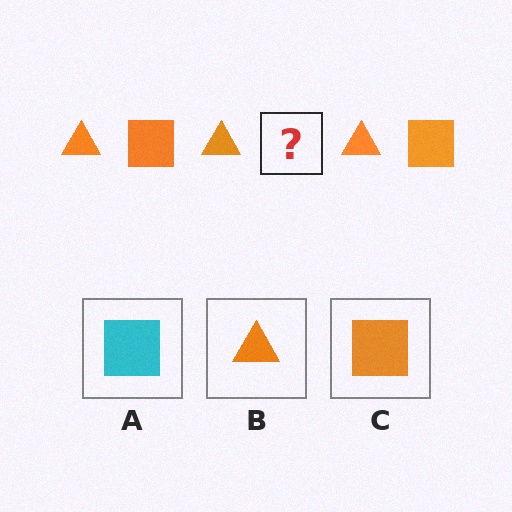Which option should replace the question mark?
Option C.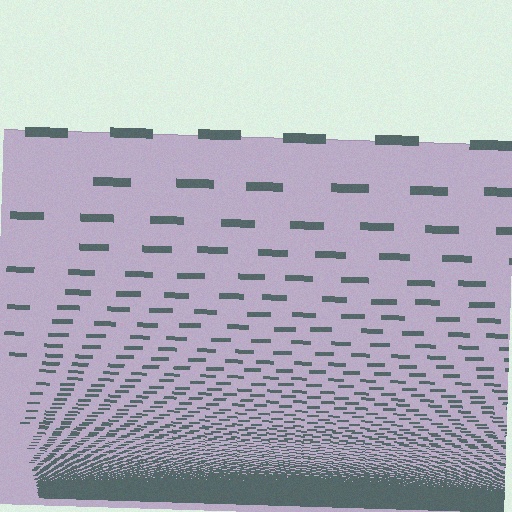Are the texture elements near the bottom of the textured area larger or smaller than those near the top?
Smaller. The gradient is inverted — elements near the bottom are smaller and denser.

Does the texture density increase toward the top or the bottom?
Density increases toward the bottom.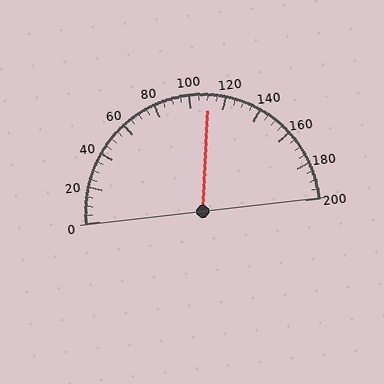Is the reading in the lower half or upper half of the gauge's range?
The reading is in the upper half of the range (0 to 200).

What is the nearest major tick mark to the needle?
The nearest major tick mark is 120.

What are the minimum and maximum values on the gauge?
The gauge ranges from 0 to 200.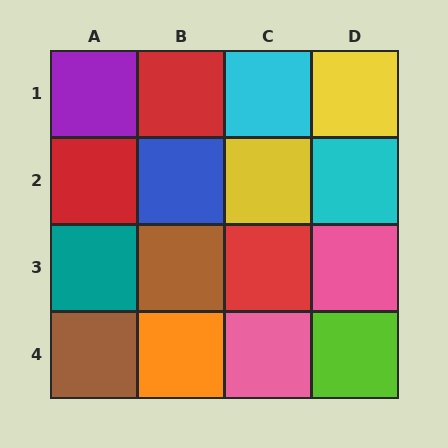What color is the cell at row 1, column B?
Red.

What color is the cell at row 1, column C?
Cyan.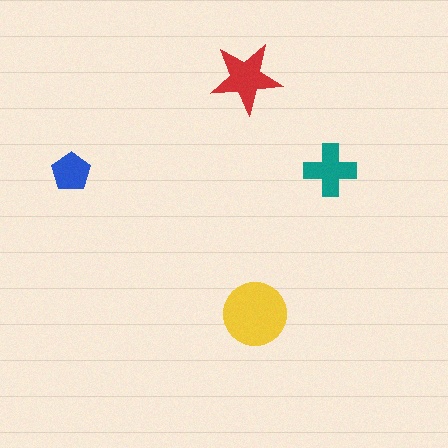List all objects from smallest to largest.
The blue pentagon, the teal cross, the red star, the yellow circle.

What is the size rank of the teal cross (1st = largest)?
3rd.